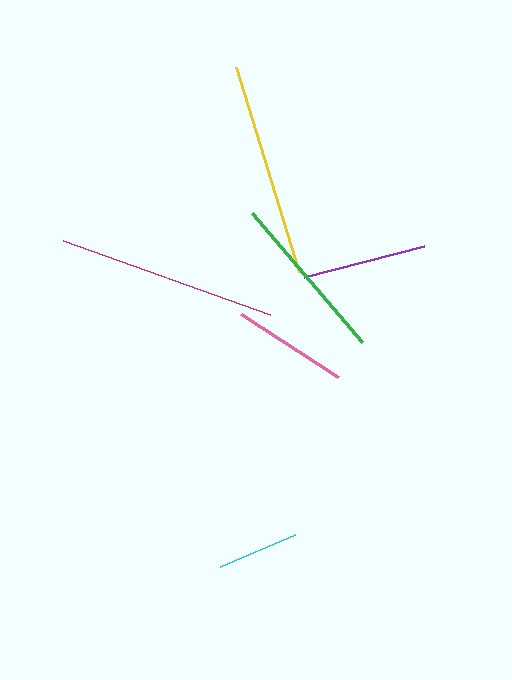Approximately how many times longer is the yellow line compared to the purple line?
The yellow line is approximately 1.7 times the length of the purple line.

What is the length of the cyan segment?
The cyan segment is approximately 82 pixels long.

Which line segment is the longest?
The magenta line is the longest at approximately 220 pixels.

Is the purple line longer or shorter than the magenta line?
The magenta line is longer than the purple line.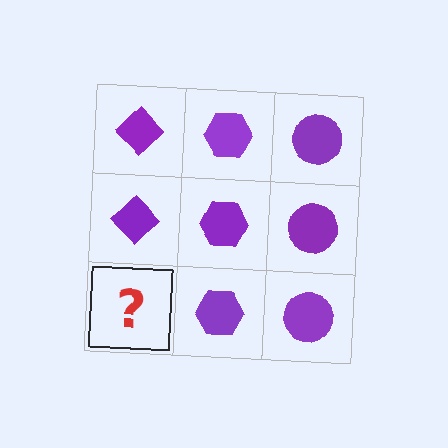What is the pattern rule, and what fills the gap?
The rule is that each column has a consistent shape. The gap should be filled with a purple diamond.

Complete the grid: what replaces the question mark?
The question mark should be replaced with a purple diamond.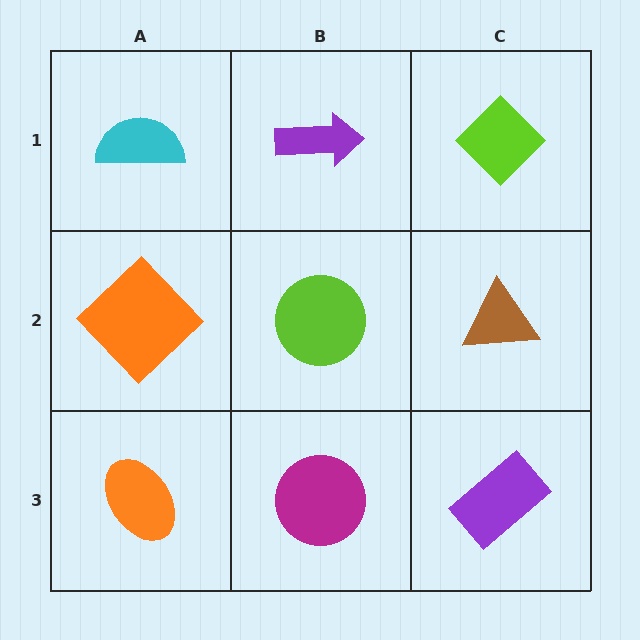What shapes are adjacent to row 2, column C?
A lime diamond (row 1, column C), a purple rectangle (row 3, column C), a lime circle (row 2, column B).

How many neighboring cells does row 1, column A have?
2.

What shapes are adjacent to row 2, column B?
A purple arrow (row 1, column B), a magenta circle (row 3, column B), an orange diamond (row 2, column A), a brown triangle (row 2, column C).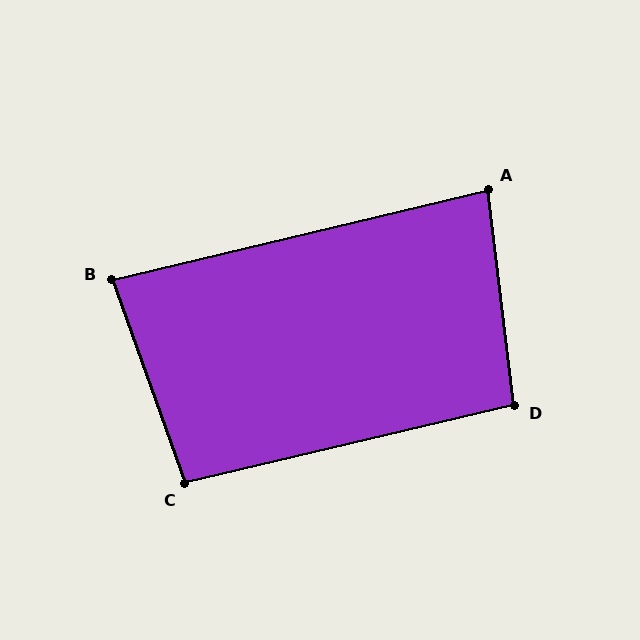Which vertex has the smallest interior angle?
B, at approximately 84 degrees.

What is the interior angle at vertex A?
Approximately 84 degrees (acute).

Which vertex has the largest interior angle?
D, at approximately 96 degrees.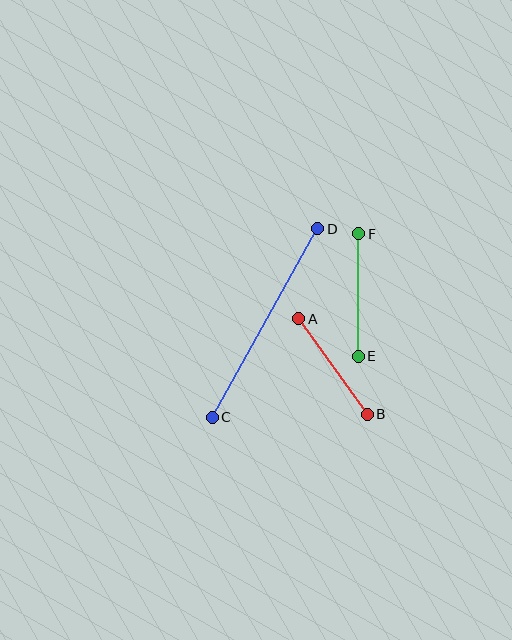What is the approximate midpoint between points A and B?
The midpoint is at approximately (333, 366) pixels.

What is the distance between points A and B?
The distance is approximately 117 pixels.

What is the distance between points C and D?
The distance is approximately 216 pixels.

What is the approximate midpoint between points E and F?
The midpoint is at approximately (358, 295) pixels.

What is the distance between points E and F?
The distance is approximately 122 pixels.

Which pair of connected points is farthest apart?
Points C and D are farthest apart.